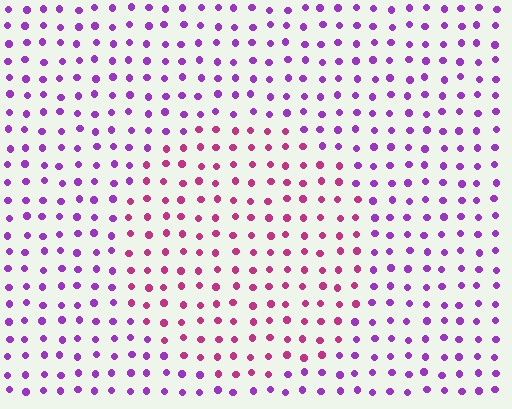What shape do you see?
I see a circle.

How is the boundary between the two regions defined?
The boundary is defined purely by a slight shift in hue (about 43 degrees). Spacing, size, and orientation are identical on both sides.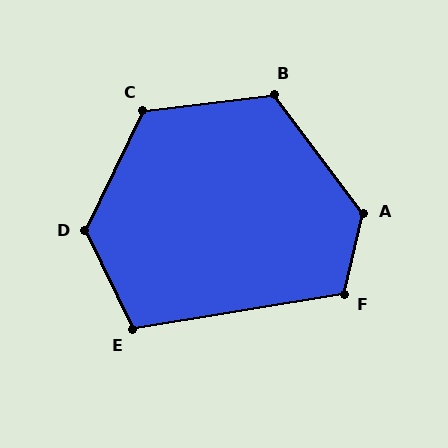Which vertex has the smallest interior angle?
E, at approximately 106 degrees.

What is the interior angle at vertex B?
Approximately 119 degrees (obtuse).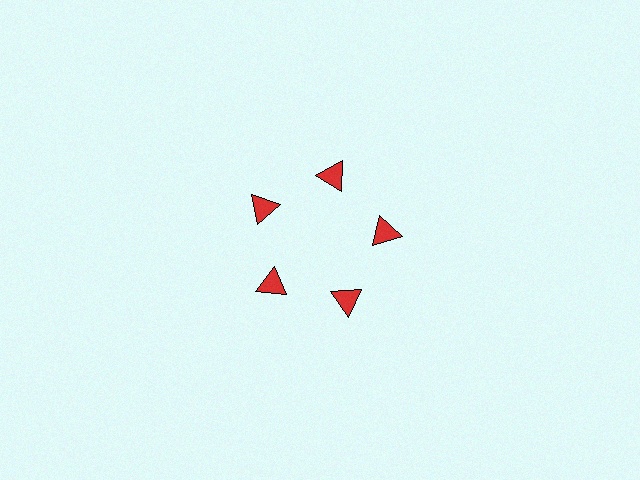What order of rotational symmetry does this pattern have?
This pattern has 5-fold rotational symmetry.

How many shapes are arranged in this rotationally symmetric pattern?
There are 5 shapes, arranged in 5 groups of 1.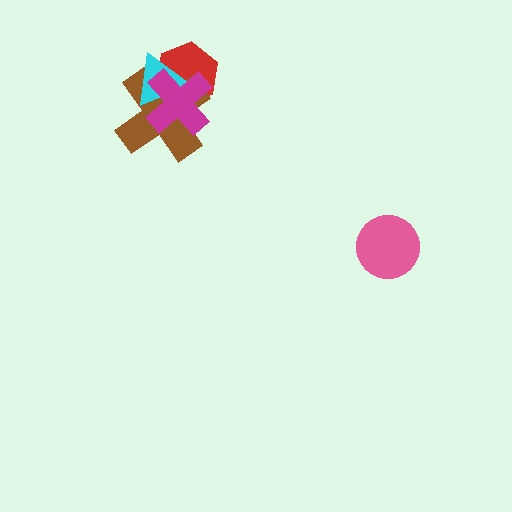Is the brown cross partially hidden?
Yes, it is partially covered by another shape.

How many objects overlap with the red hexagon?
3 objects overlap with the red hexagon.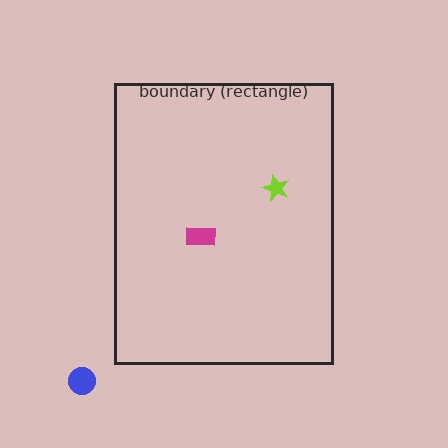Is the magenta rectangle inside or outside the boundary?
Inside.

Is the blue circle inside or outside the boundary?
Outside.